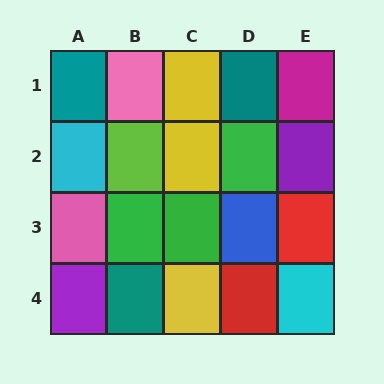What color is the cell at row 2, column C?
Yellow.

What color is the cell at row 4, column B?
Teal.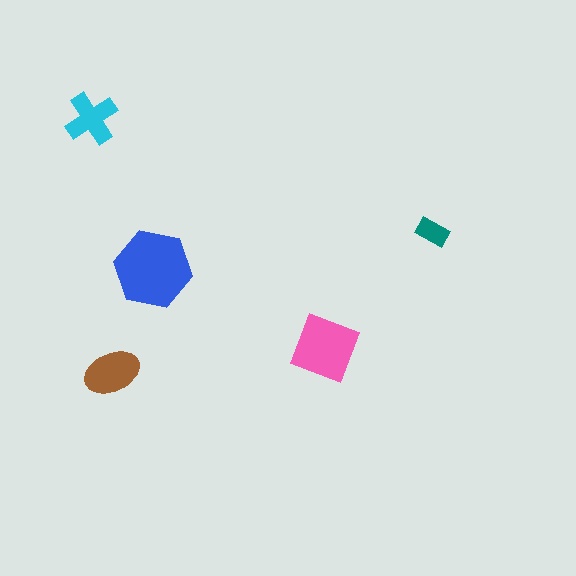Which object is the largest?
The blue hexagon.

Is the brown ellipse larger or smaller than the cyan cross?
Larger.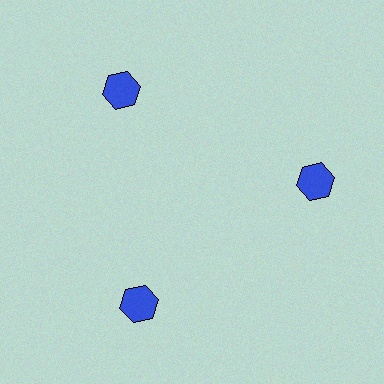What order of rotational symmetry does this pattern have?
This pattern has 3-fold rotational symmetry.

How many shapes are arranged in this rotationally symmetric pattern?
There are 3 shapes, arranged in 3 groups of 1.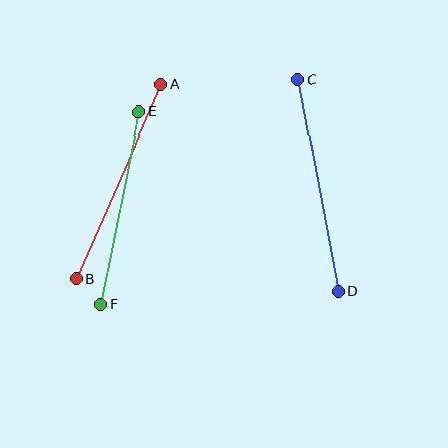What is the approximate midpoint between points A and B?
The midpoint is at approximately (119, 182) pixels.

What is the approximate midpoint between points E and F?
The midpoint is at approximately (120, 208) pixels.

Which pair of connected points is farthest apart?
Points C and D are farthest apart.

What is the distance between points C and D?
The distance is approximately 216 pixels.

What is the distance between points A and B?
The distance is approximately 211 pixels.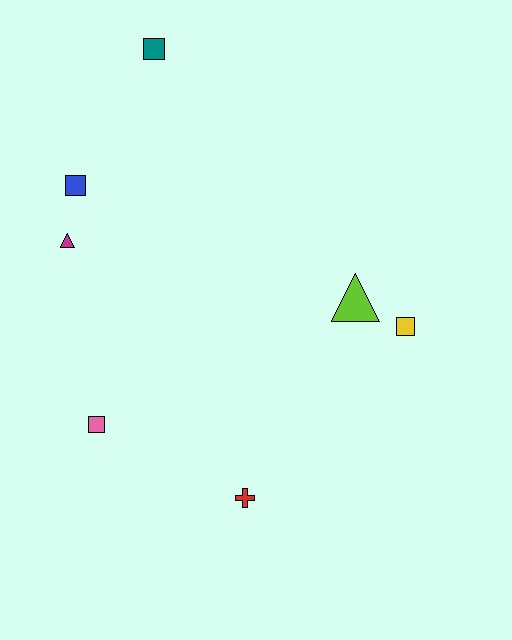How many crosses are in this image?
There is 1 cross.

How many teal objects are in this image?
There is 1 teal object.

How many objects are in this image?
There are 7 objects.